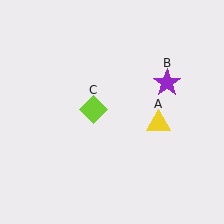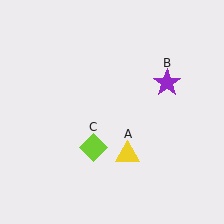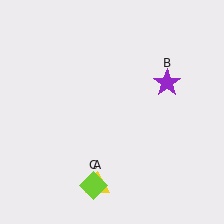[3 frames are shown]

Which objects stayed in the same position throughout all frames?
Purple star (object B) remained stationary.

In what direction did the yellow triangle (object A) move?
The yellow triangle (object A) moved down and to the left.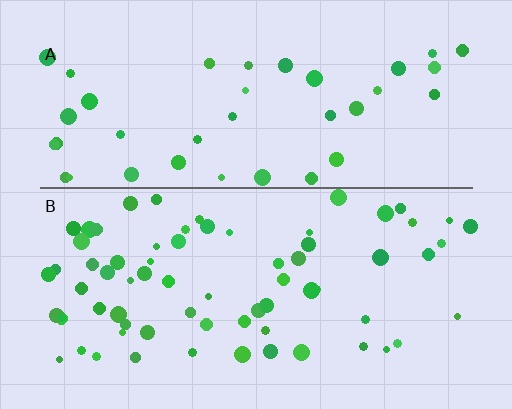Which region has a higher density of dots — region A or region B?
B (the bottom).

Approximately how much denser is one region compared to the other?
Approximately 1.8× — region B over region A.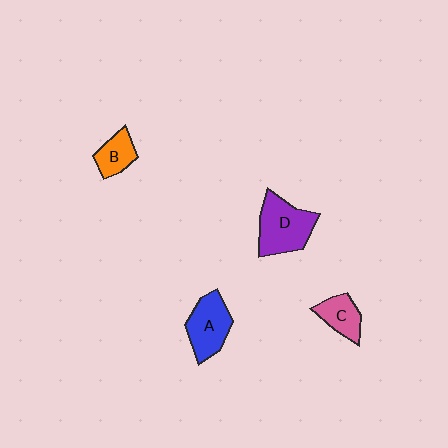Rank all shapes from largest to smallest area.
From largest to smallest: D (purple), A (blue), C (pink), B (orange).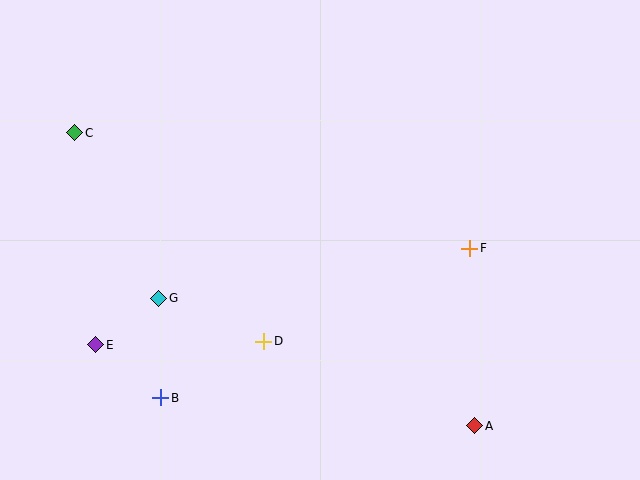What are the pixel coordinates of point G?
Point G is at (159, 298).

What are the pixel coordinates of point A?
Point A is at (475, 426).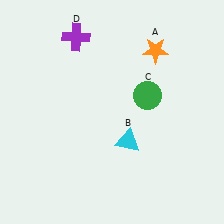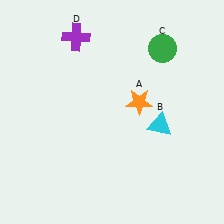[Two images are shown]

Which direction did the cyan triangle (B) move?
The cyan triangle (B) moved right.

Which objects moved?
The objects that moved are: the orange star (A), the cyan triangle (B), the green circle (C).